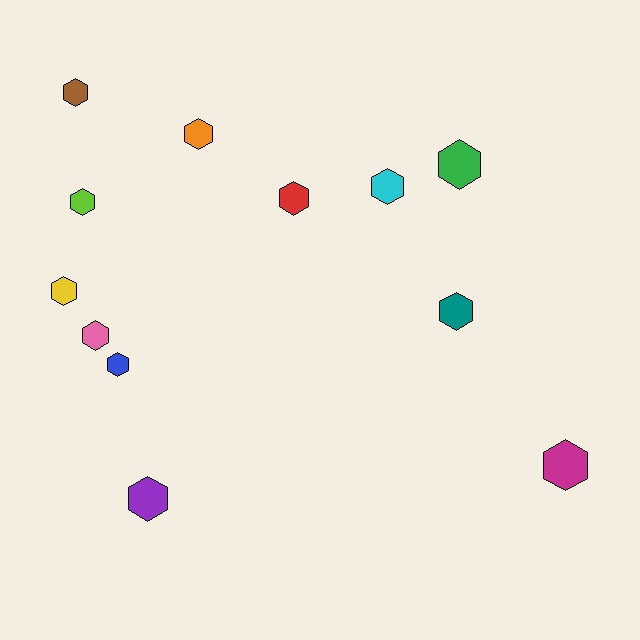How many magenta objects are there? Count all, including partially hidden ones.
There is 1 magenta object.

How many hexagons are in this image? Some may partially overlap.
There are 12 hexagons.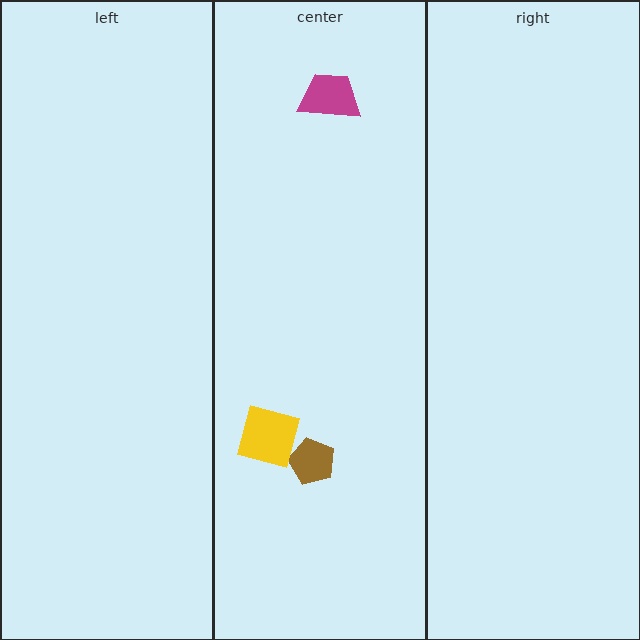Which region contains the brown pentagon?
The center region.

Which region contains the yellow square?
The center region.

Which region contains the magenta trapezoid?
The center region.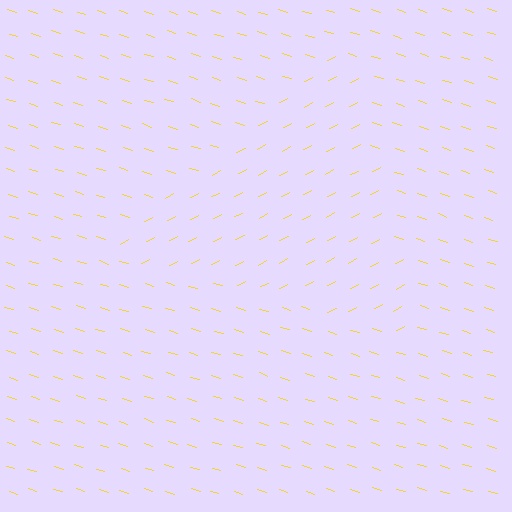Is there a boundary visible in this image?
Yes, there is a texture boundary formed by a change in line orientation.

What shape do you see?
I see a triangle.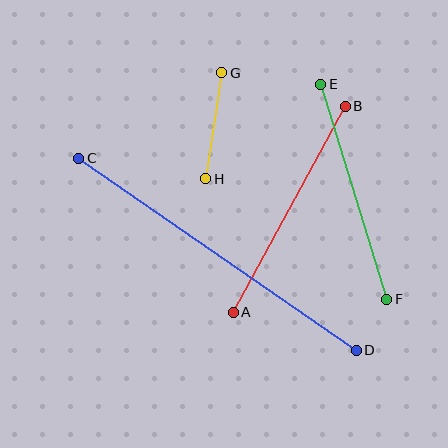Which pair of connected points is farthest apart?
Points C and D are farthest apart.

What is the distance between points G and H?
The distance is approximately 107 pixels.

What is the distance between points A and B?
The distance is approximately 234 pixels.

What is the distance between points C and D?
The distance is approximately 338 pixels.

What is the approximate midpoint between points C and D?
The midpoint is at approximately (217, 254) pixels.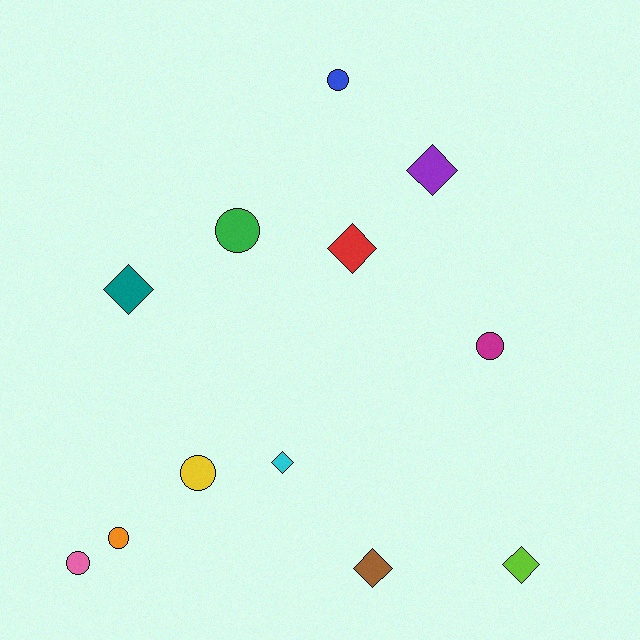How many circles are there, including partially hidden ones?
There are 6 circles.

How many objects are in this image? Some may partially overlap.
There are 12 objects.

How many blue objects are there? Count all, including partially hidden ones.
There is 1 blue object.